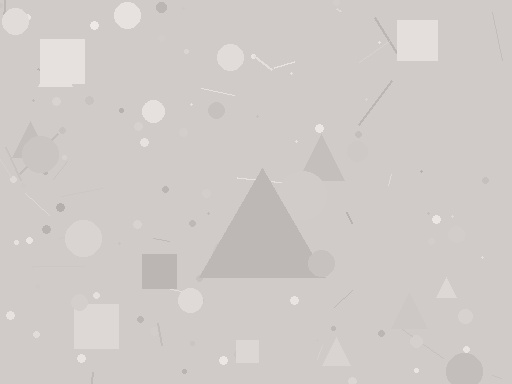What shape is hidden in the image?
A triangle is hidden in the image.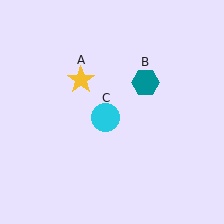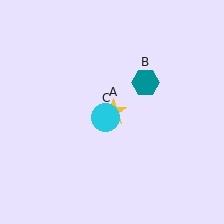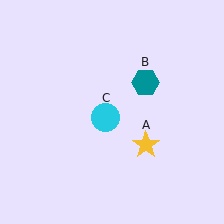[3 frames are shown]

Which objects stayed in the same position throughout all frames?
Teal hexagon (object B) and cyan circle (object C) remained stationary.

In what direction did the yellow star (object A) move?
The yellow star (object A) moved down and to the right.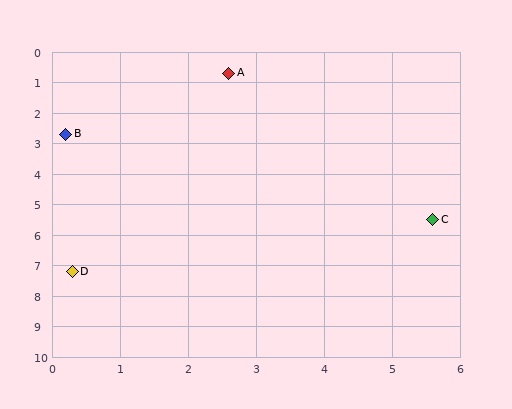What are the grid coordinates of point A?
Point A is at approximately (2.6, 0.7).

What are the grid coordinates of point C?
Point C is at approximately (5.6, 5.5).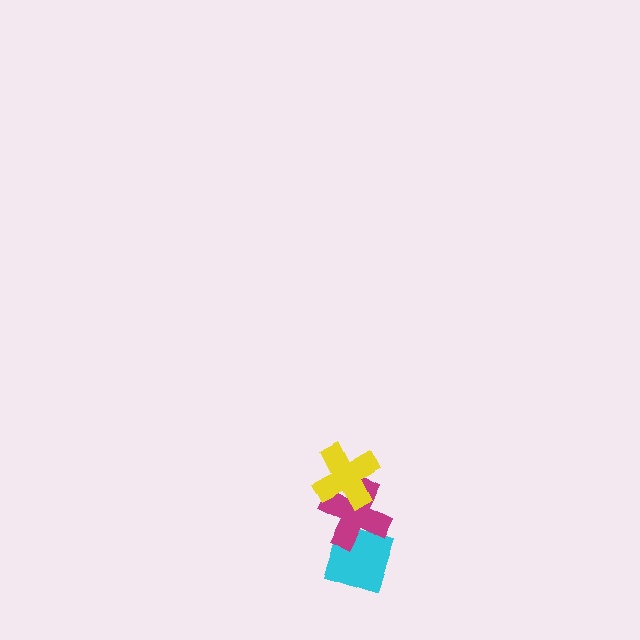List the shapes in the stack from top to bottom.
From top to bottom: the yellow cross, the magenta cross, the cyan diamond.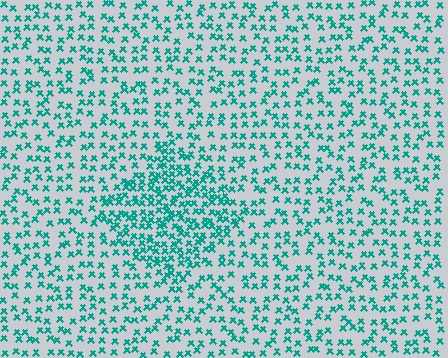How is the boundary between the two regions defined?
The boundary is defined by a change in element density (approximately 2.0x ratio). All elements are the same color, size, and shape.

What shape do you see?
I see a diamond.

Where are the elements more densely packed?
The elements are more densely packed inside the diamond boundary.